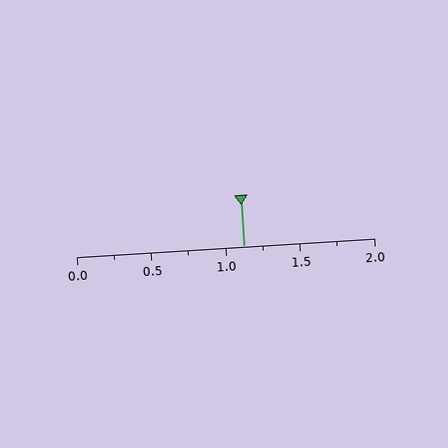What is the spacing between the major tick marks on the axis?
The major ticks are spaced 0.5 apart.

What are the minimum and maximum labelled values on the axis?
The axis runs from 0.0 to 2.0.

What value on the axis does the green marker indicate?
The marker indicates approximately 1.12.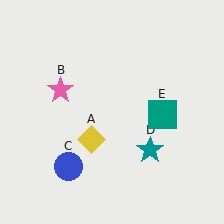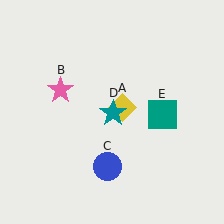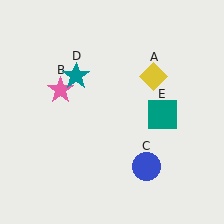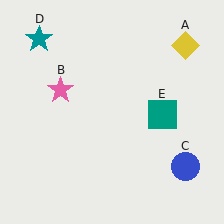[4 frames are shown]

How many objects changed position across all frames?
3 objects changed position: yellow diamond (object A), blue circle (object C), teal star (object D).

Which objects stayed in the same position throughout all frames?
Pink star (object B) and teal square (object E) remained stationary.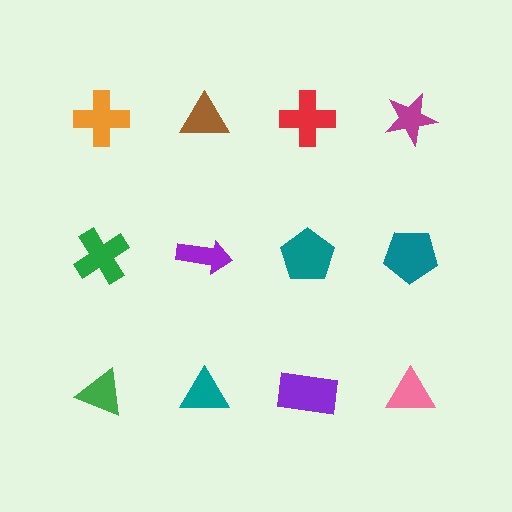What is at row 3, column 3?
A purple rectangle.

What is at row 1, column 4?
A magenta star.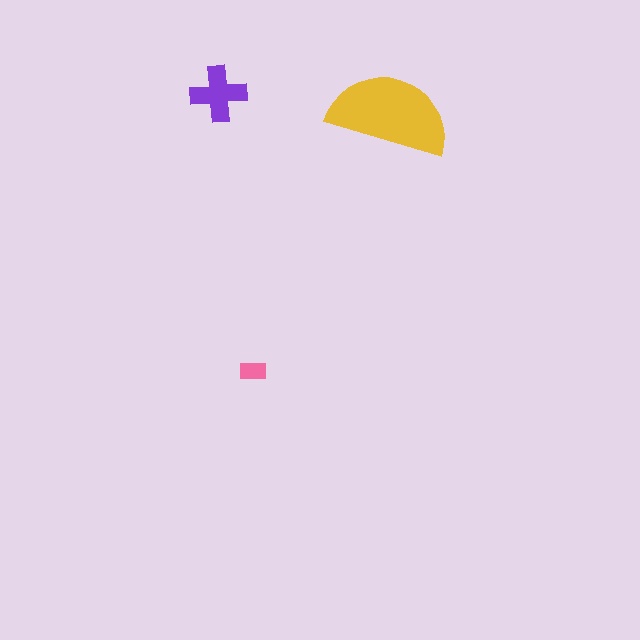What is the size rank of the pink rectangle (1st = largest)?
3rd.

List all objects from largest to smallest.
The yellow semicircle, the purple cross, the pink rectangle.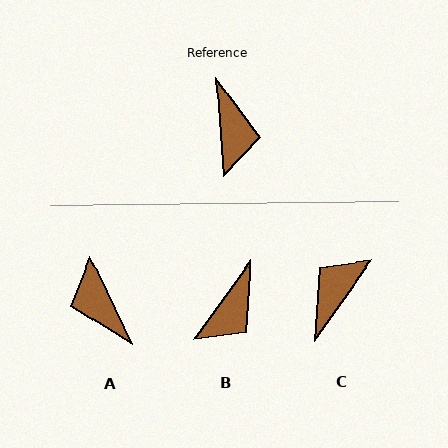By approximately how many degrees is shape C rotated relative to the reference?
Approximately 140 degrees counter-clockwise.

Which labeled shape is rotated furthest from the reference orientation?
A, about 159 degrees away.